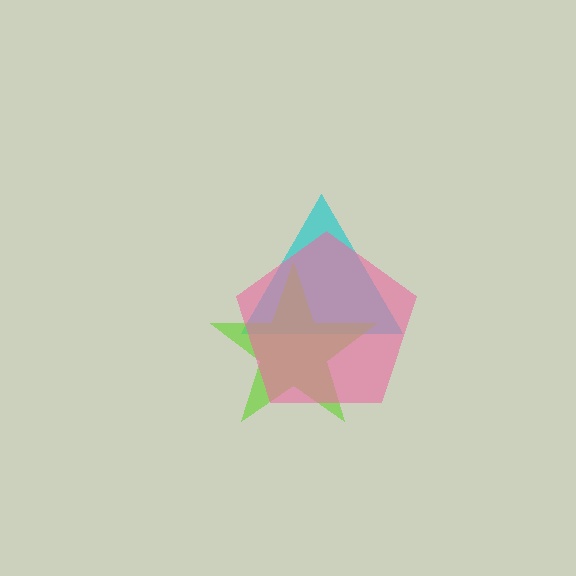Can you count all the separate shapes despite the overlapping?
Yes, there are 3 separate shapes.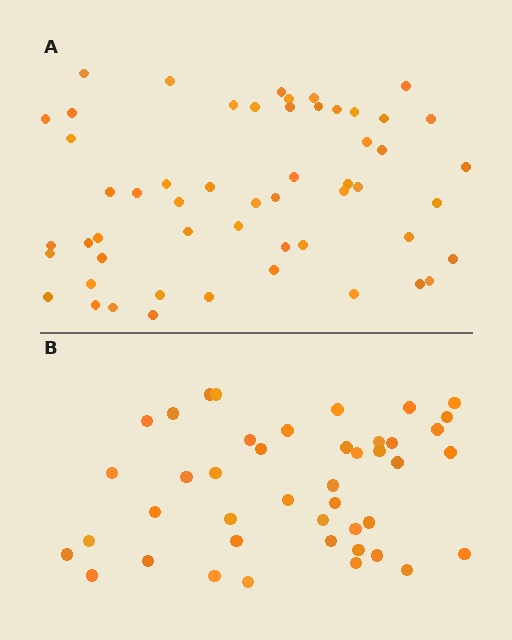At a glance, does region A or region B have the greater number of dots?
Region A (the top region) has more dots.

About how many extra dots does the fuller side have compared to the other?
Region A has roughly 12 or so more dots than region B.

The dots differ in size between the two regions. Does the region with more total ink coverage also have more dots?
No. Region B has more total ink coverage because its dots are larger, but region A actually contains more individual dots. Total area can be misleading — the number of items is what matters here.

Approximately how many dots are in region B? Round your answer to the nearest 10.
About 40 dots. (The exact count is 43, which rounds to 40.)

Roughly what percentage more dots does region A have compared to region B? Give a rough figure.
About 25% more.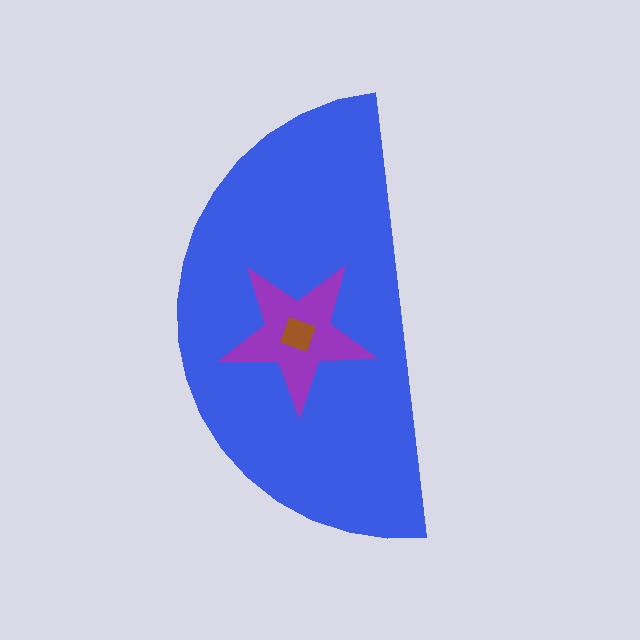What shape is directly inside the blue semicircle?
The purple star.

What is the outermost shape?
The blue semicircle.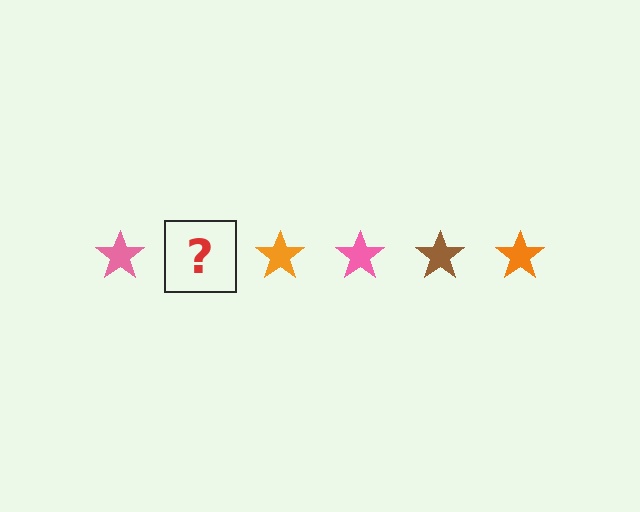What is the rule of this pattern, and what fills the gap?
The rule is that the pattern cycles through pink, brown, orange stars. The gap should be filled with a brown star.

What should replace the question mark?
The question mark should be replaced with a brown star.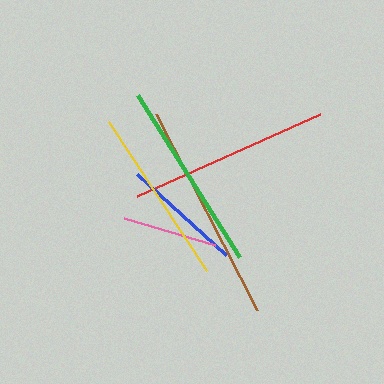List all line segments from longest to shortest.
From longest to shortest: brown, red, green, yellow, blue, pink.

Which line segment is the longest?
The brown line is the longest at approximately 220 pixels.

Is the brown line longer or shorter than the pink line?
The brown line is longer than the pink line.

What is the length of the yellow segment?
The yellow segment is approximately 178 pixels long.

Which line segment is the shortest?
The pink line is the shortest at approximately 95 pixels.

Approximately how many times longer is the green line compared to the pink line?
The green line is approximately 2.0 times the length of the pink line.